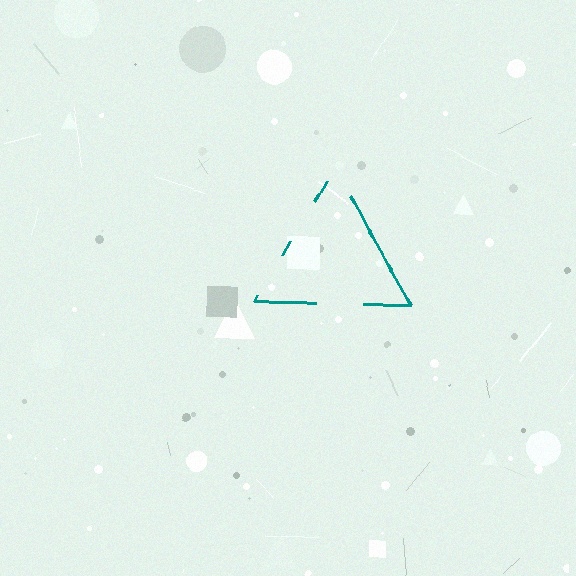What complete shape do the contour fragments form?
The contour fragments form a triangle.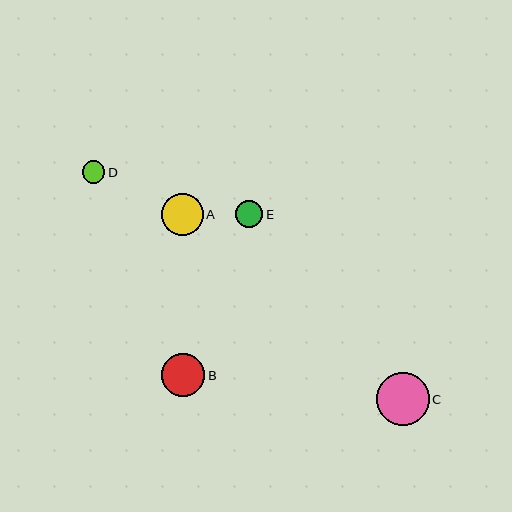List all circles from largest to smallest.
From largest to smallest: C, B, A, E, D.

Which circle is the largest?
Circle C is the largest with a size of approximately 53 pixels.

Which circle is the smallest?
Circle D is the smallest with a size of approximately 22 pixels.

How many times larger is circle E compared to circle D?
Circle E is approximately 1.2 times the size of circle D.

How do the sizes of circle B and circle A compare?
Circle B and circle A are approximately the same size.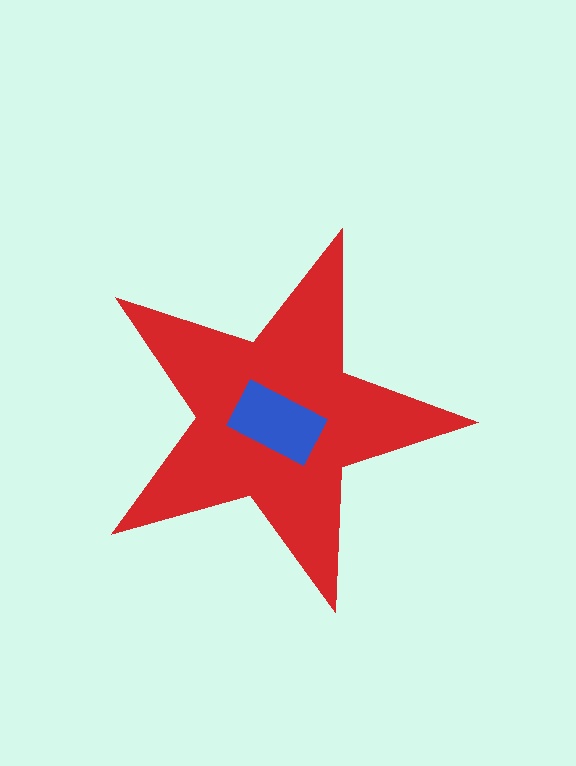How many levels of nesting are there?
2.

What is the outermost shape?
The red star.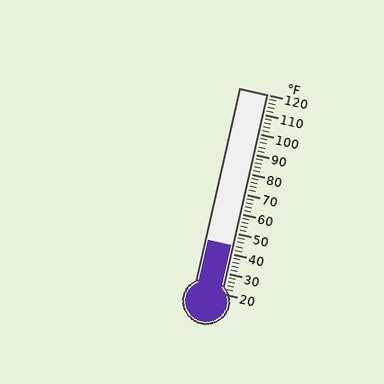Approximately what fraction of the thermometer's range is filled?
The thermometer is filled to approximately 25% of its range.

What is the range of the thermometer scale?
The thermometer scale ranges from 20°F to 120°F.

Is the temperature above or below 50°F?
The temperature is below 50°F.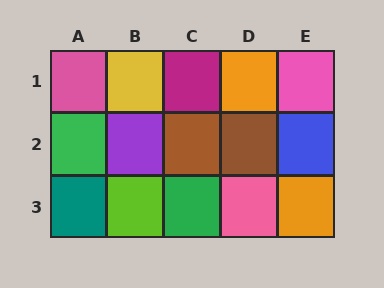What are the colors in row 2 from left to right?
Green, purple, brown, brown, blue.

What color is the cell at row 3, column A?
Teal.